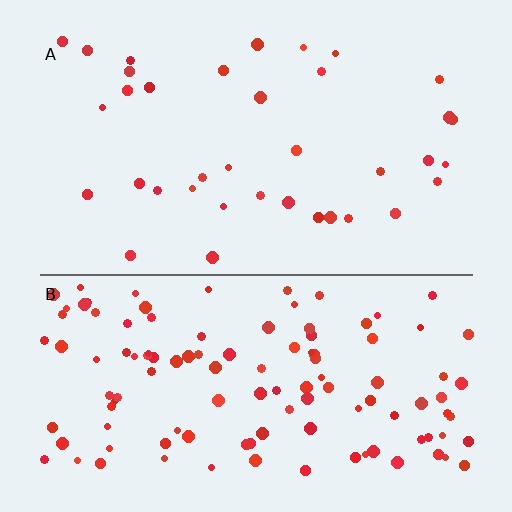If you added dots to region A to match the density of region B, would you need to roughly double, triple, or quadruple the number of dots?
Approximately triple.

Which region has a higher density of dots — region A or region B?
B (the bottom).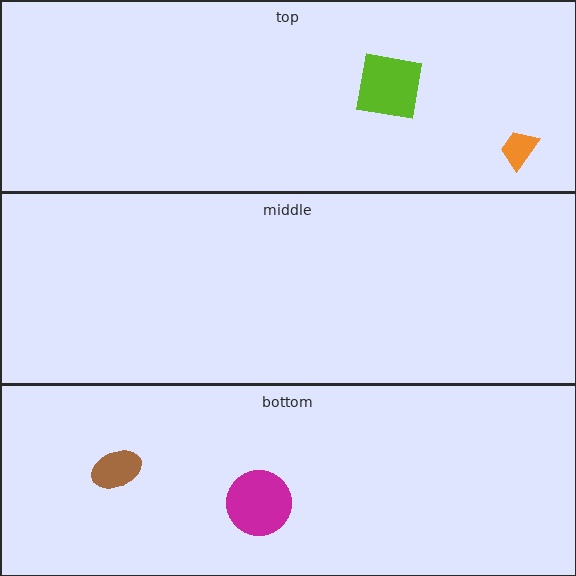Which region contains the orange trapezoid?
The top region.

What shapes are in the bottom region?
The magenta circle, the brown ellipse.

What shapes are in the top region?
The orange trapezoid, the lime square.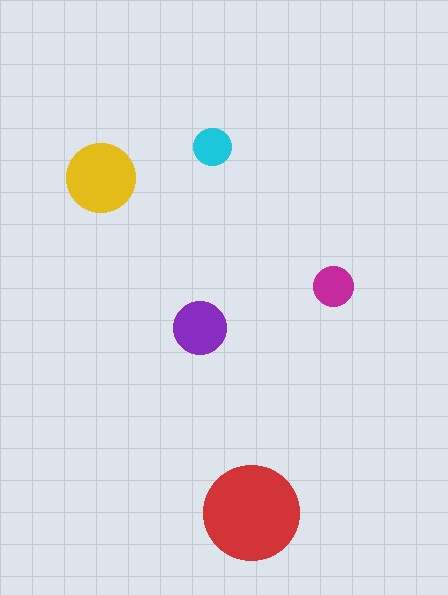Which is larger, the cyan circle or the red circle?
The red one.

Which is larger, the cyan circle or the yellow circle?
The yellow one.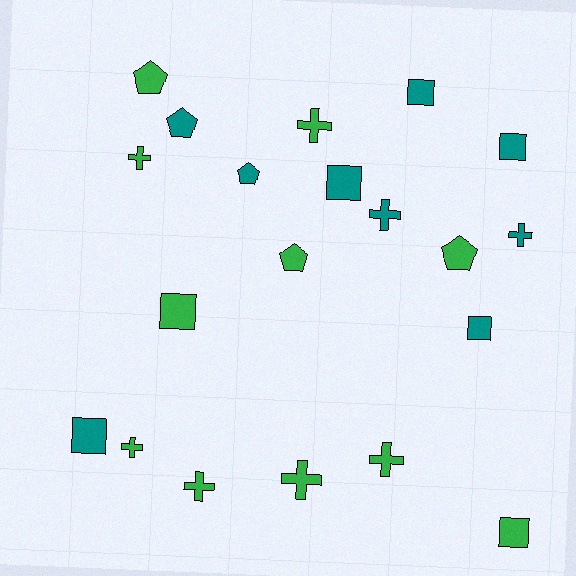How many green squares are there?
There are 2 green squares.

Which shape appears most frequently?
Cross, with 8 objects.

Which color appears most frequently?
Green, with 11 objects.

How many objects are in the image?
There are 20 objects.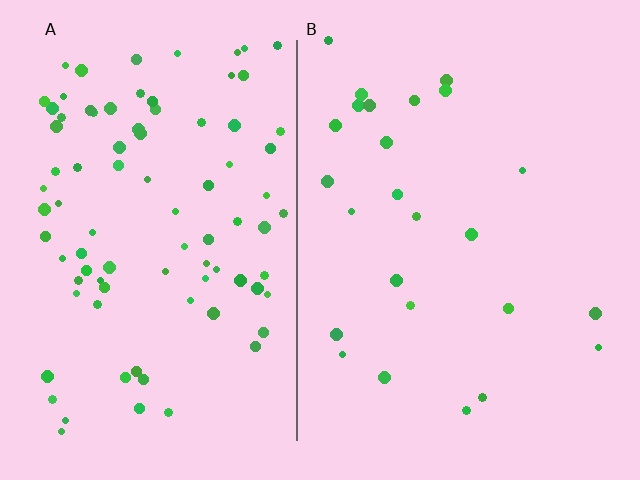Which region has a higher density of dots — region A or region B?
A (the left).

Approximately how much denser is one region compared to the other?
Approximately 3.6× — region A over region B.